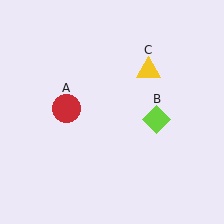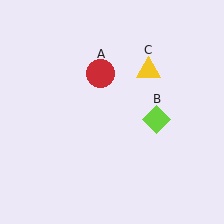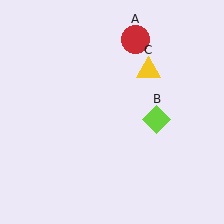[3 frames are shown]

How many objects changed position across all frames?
1 object changed position: red circle (object A).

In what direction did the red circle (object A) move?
The red circle (object A) moved up and to the right.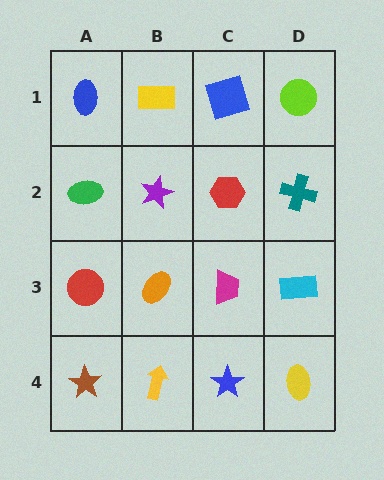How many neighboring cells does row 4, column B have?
3.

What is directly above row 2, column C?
A blue square.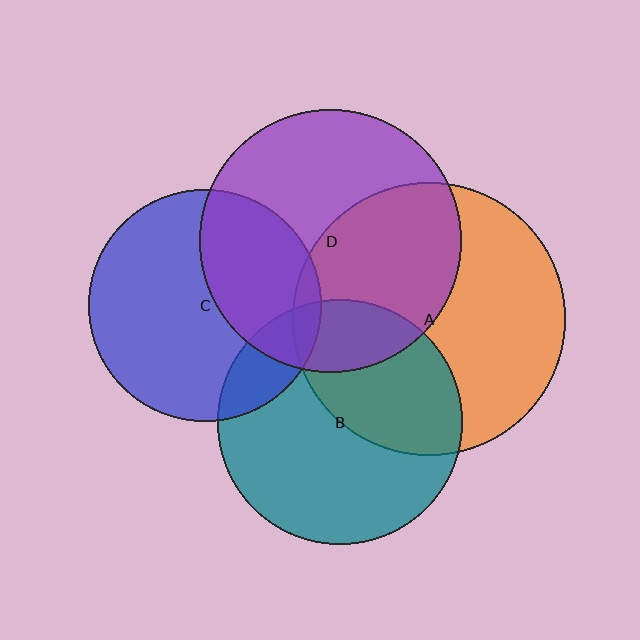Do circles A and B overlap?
Yes.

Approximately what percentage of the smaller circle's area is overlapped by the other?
Approximately 40%.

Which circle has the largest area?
Circle A (orange).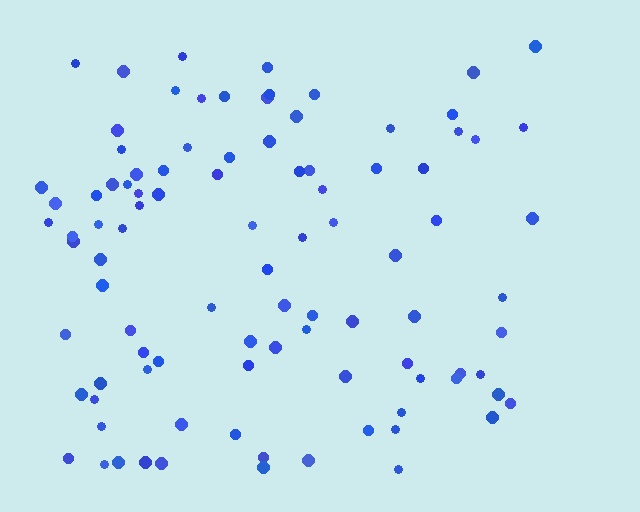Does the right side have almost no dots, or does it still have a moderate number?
Still a moderate number, just noticeably fewer than the left.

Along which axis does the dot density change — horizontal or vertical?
Horizontal.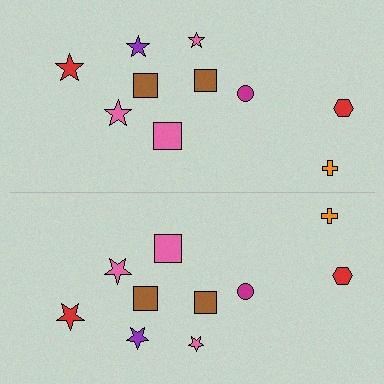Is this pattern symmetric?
Yes, this pattern has bilateral (reflection) symmetry.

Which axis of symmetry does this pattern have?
The pattern has a horizontal axis of symmetry running through the center of the image.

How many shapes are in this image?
There are 20 shapes in this image.